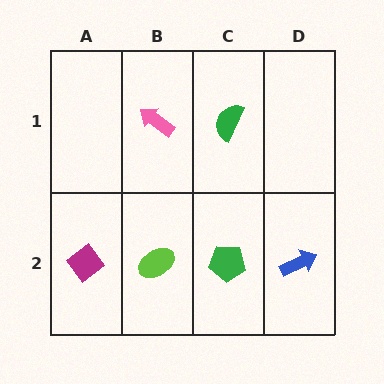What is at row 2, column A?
A magenta diamond.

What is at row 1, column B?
A pink arrow.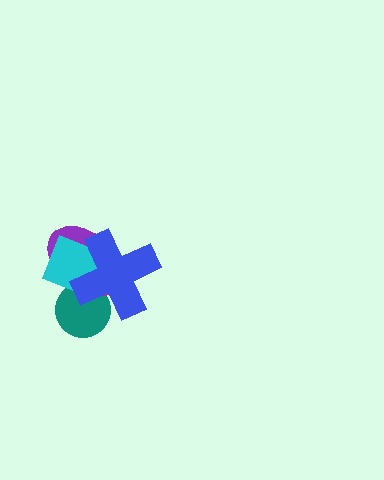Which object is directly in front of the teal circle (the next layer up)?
The purple ellipse is directly in front of the teal circle.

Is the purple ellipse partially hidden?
Yes, it is partially covered by another shape.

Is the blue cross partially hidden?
No, no other shape covers it.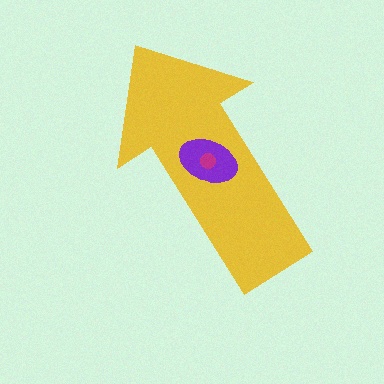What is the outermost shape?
The yellow arrow.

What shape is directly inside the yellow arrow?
The purple ellipse.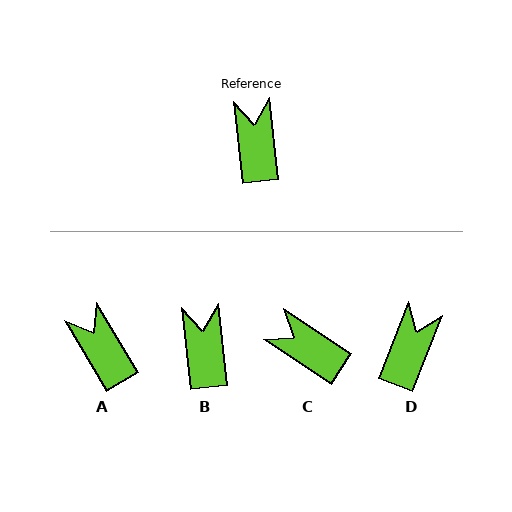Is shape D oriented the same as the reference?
No, it is off by about 27 degrees.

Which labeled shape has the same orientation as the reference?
B.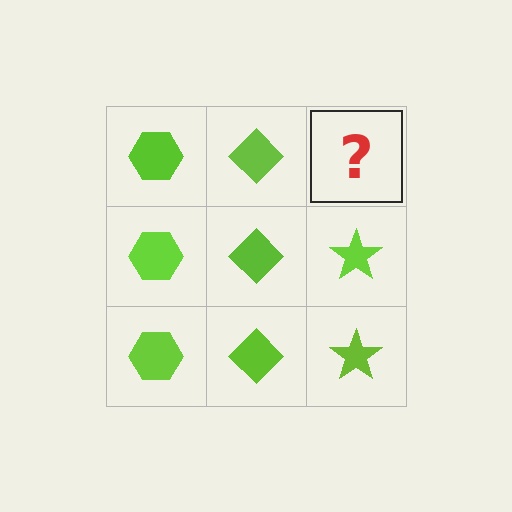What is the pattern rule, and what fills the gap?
The rule is that each column has a consistent shape. The gap should be filled with a lime star.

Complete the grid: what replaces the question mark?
The question mark should be replaced with a lime star.